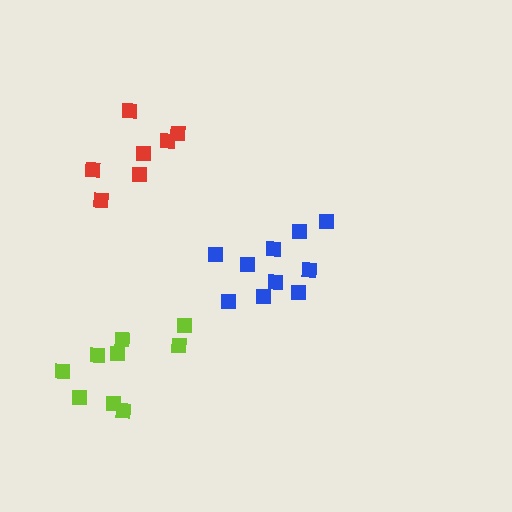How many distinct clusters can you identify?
There are 3 distinct clusters.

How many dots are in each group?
Group 1: 7 dots, Group 2: 10 dots, Group 3: 9 dots (26 total).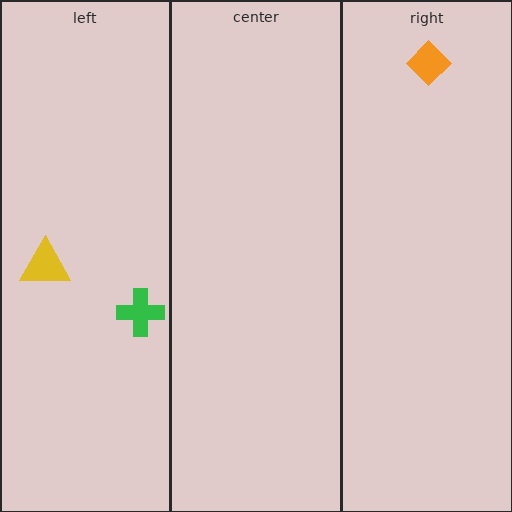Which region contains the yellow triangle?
The left region.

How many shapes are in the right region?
1.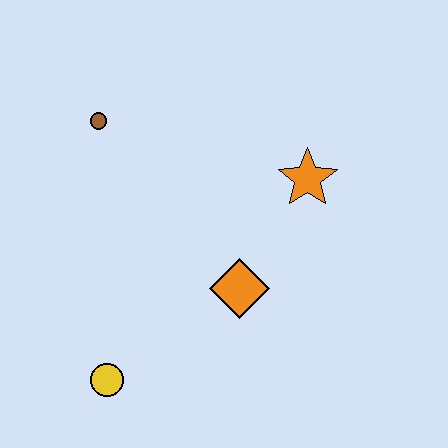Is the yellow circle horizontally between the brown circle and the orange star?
Yes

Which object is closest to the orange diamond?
The orange star is closest to the orange diamond.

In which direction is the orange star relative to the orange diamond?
The orange star is above the orange diamond.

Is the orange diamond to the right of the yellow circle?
Yes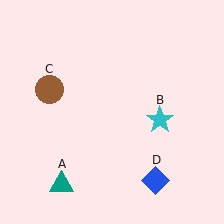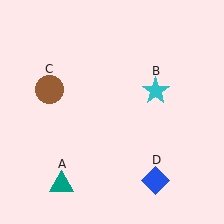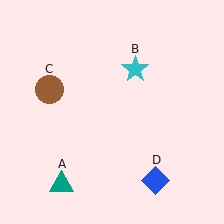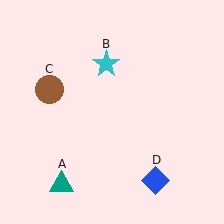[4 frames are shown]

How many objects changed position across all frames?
1 object changed position: cyan star (object B).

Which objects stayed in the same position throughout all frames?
Teal triangle (object A) and brown circle (object C) and blue diamond (object D) remained stationary.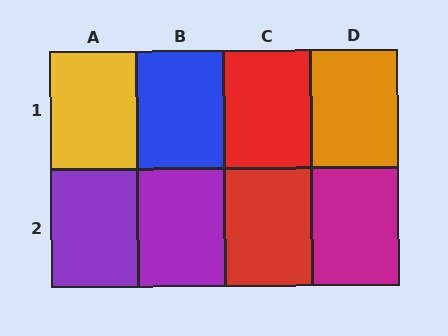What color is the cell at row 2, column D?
Magenta.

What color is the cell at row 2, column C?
Red.